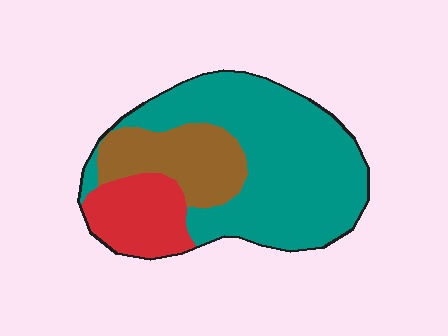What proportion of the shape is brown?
Brown covers 21% of the shape.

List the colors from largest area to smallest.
From largest to smallest: teal, brown, red.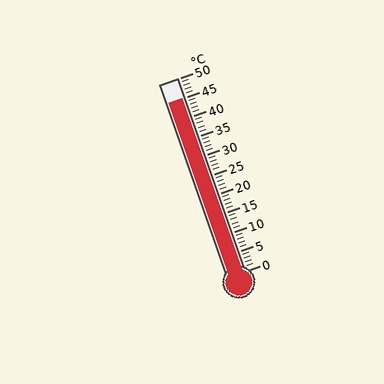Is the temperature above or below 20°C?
The temperature is above 20°C.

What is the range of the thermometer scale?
The thermometer scale ranges from 0°C to 50°C.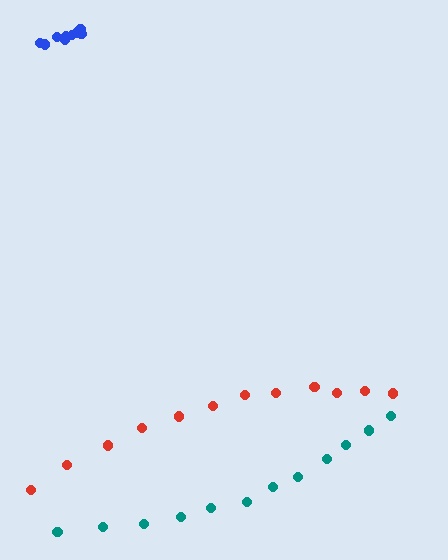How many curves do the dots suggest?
There are 3 distinct paths.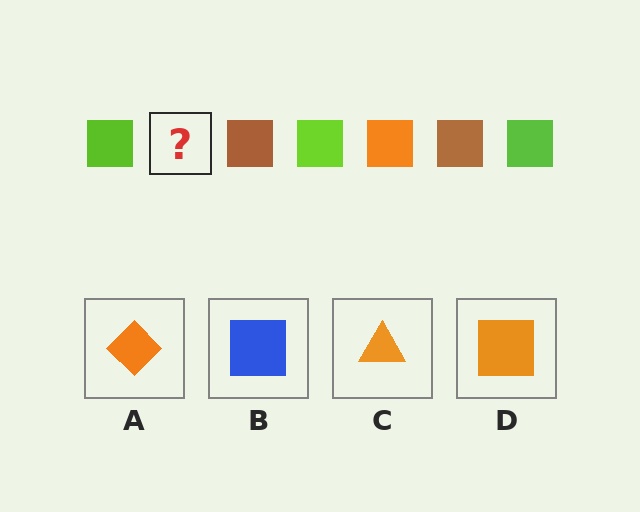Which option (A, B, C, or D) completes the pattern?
D.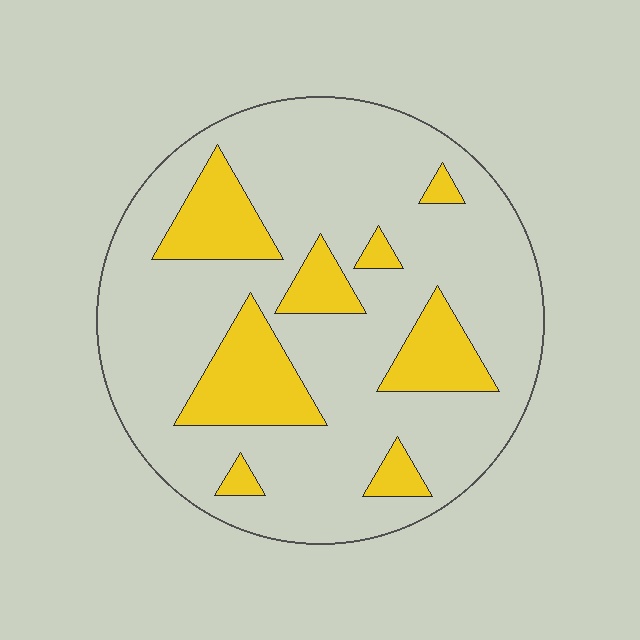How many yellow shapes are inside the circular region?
8.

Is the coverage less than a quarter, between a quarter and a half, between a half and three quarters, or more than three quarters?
Less than a quarter.